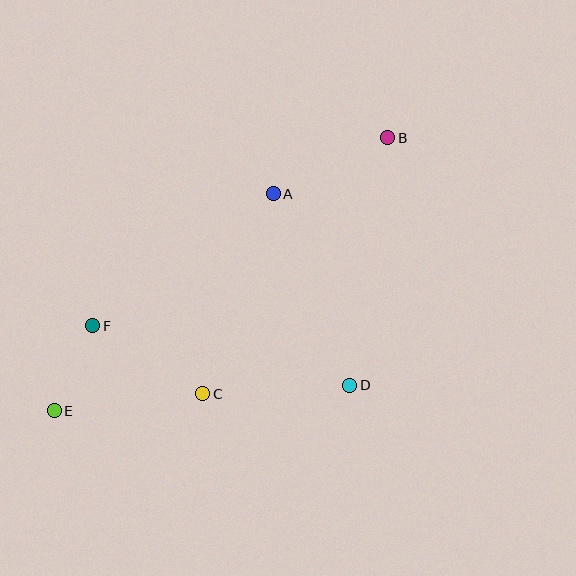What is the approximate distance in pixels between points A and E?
The distance between A and E is approximately 308 pixels.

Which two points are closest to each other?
Points E and F are closest to each other.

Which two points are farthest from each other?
Points B and E are farthest from each other.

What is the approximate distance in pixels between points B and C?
The distance between B and C is approximately 316 pixels.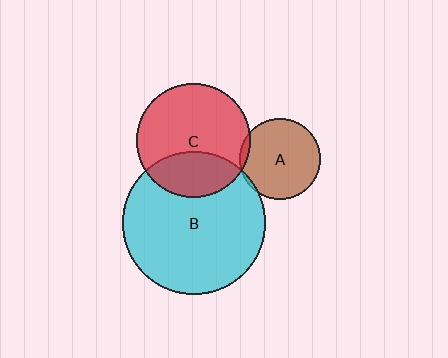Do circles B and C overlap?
Yes.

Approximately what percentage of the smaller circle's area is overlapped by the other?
Approximately 30%.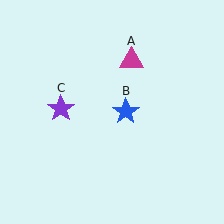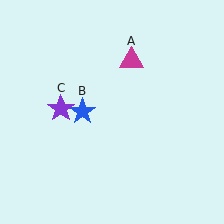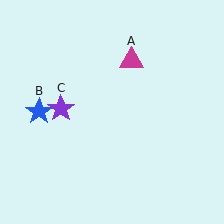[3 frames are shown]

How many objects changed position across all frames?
1 object changed position: blue star (object B).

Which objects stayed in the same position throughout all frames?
Magenta triangle (object A) and purple star (object C) remained stationary.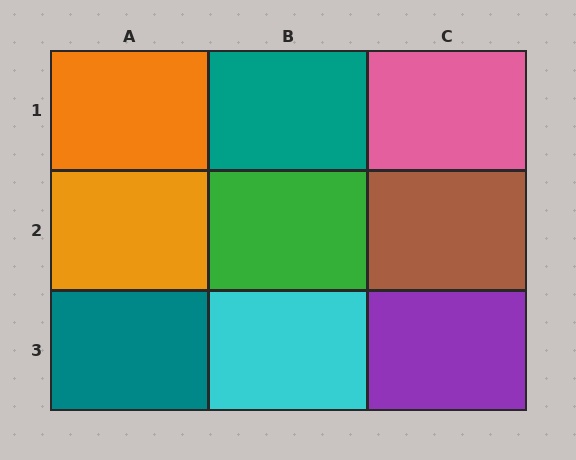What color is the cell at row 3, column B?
Cyan.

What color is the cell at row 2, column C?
Brown.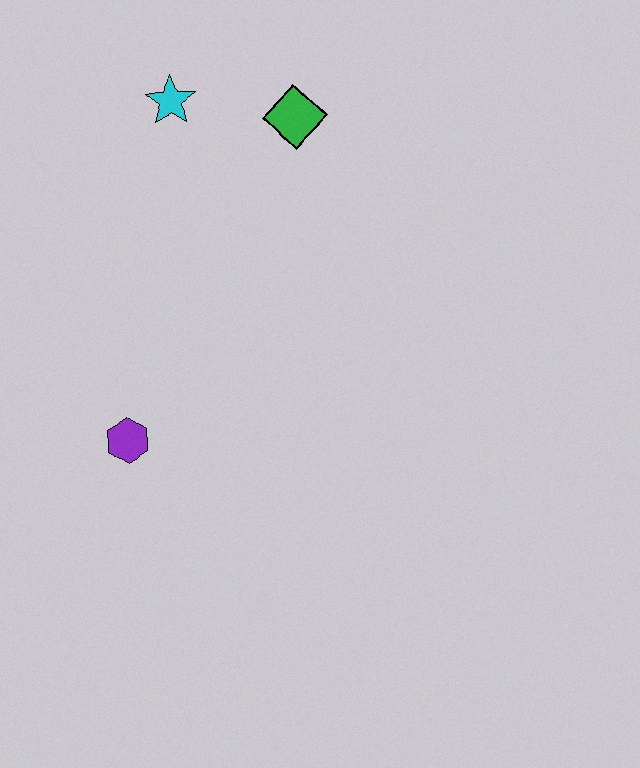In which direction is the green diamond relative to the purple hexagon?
The green diamond is above the purple hexagon.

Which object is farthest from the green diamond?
The purple hexagon is farthest from the green diamond.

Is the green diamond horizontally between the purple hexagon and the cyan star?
No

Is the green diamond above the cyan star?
No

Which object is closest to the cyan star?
The green diamond is closest to the cyan star.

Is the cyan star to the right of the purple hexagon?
Yes